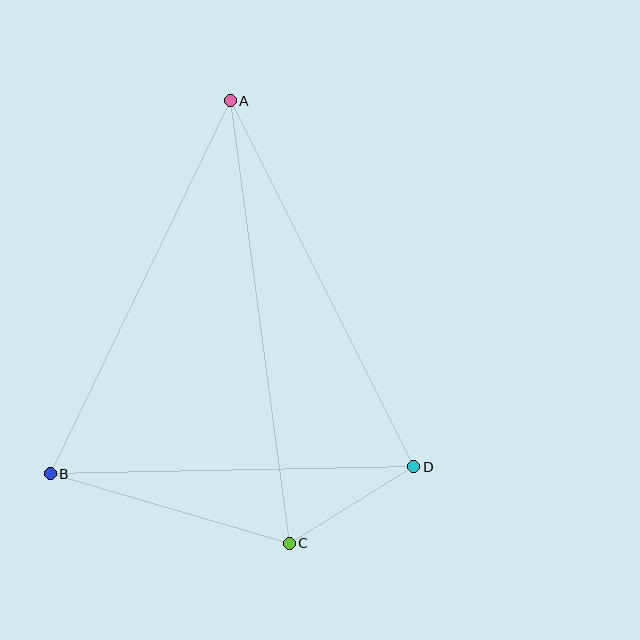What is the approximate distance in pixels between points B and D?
The distance between B and D is approximately 363 pixels.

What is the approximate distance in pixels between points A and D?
The distance between A and D is approximately 409 pixels.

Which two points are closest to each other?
Points C and D are closest to each other.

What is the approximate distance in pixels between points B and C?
The distance between B and C is approximately 249 pixels.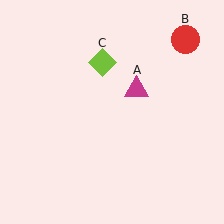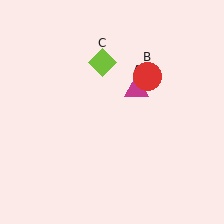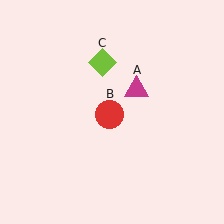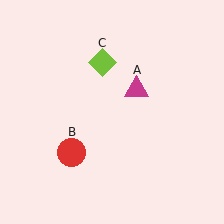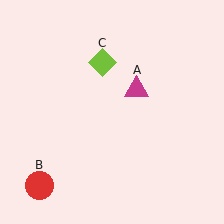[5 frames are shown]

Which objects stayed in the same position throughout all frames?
Magenta triangle (object A) and lime diamond (object C) remained stationary.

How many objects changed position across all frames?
1 object changed position: red circle (object B).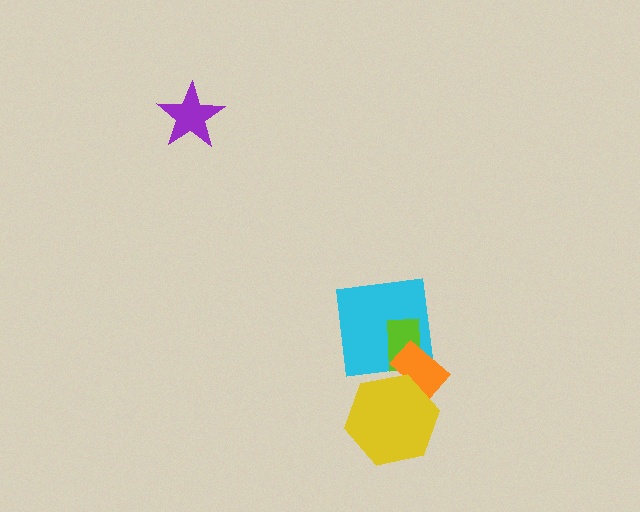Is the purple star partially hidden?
No, no other shape covers it.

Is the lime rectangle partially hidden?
Yes, it is partially covered by another shape.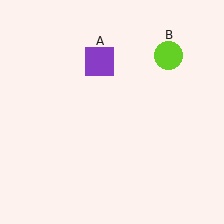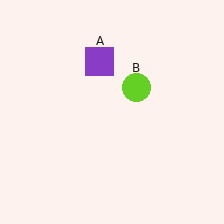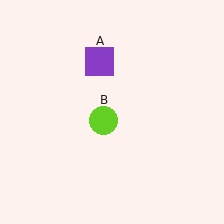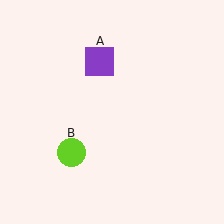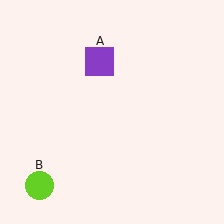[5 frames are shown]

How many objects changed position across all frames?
1 object changed position: lime circle (object B).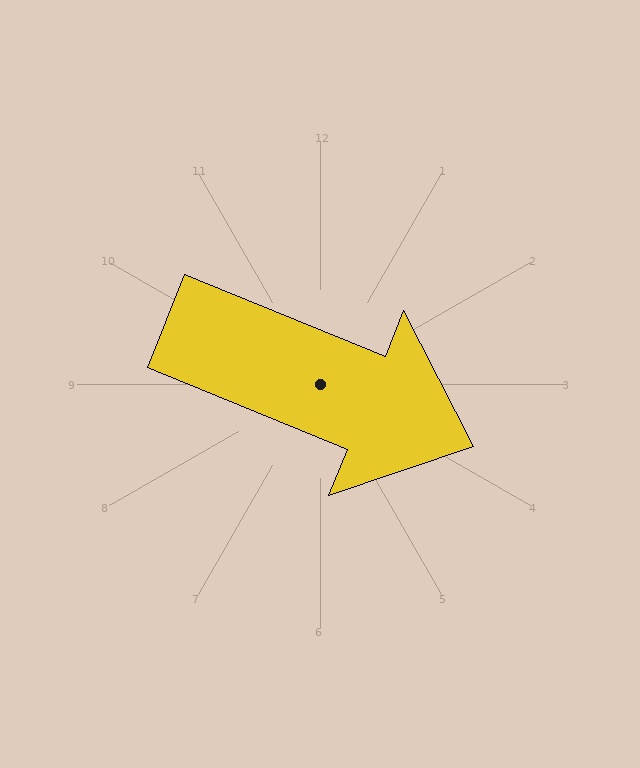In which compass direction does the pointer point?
East.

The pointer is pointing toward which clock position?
Roughly 4 o'clock.